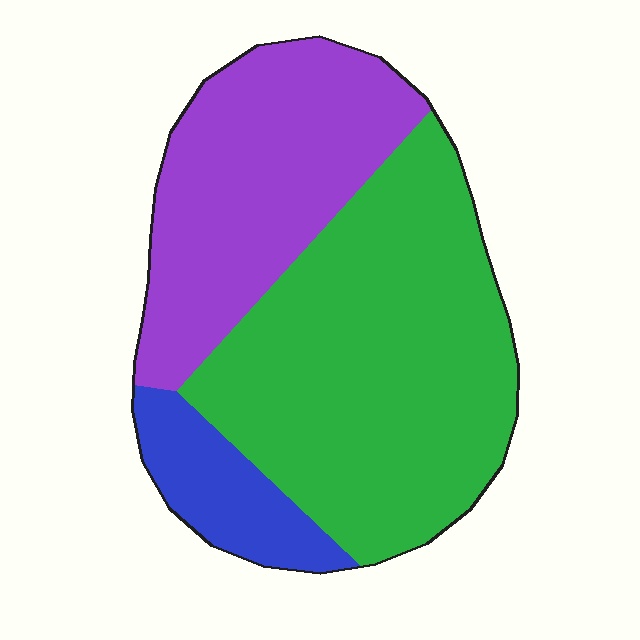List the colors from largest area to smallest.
From largest to smallest: green, purple, blue.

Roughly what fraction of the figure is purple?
Purple covers 34% of the figure.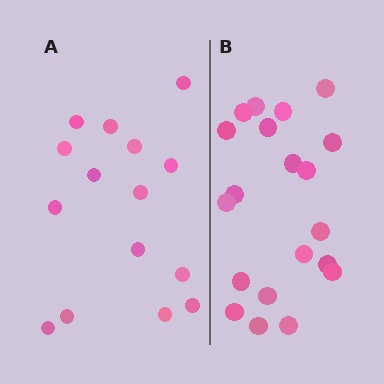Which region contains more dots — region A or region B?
Region B (the right region) has more dots.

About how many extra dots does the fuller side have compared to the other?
Region B has about 5 more dots than region A.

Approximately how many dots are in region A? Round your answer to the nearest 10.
About 20 dots. (The exact count is 15, which rounds to 20.)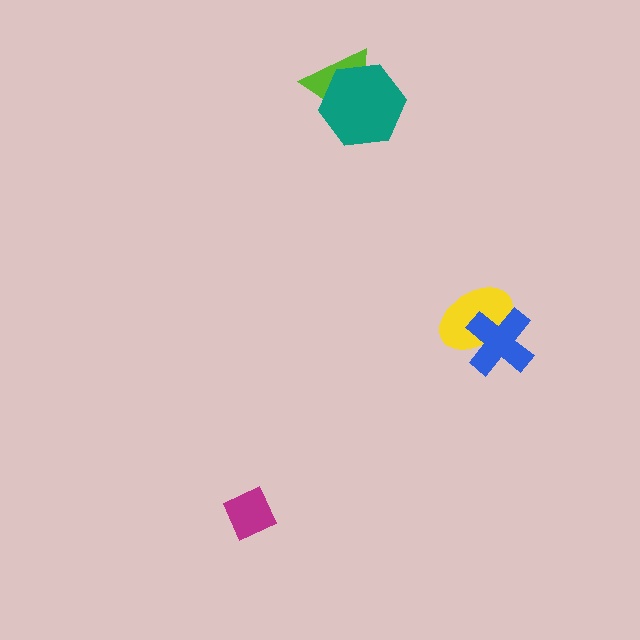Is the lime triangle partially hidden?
Yes, it is partially covered by another shape.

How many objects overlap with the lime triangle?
1 object overlaps with the lime triangle.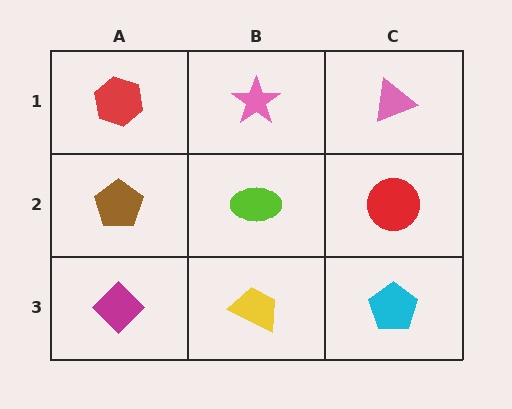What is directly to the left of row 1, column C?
A pink star.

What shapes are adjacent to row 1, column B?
A lime ellipse (row 2, column B), a red hexagon (row 1, column A), a pink triangle (row 1, column C).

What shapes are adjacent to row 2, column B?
A pink star (row 1, column B), a yellow trapezoid (row 3, column B), a brown pentagon (row 2, column A), a red circle (row 2, column C).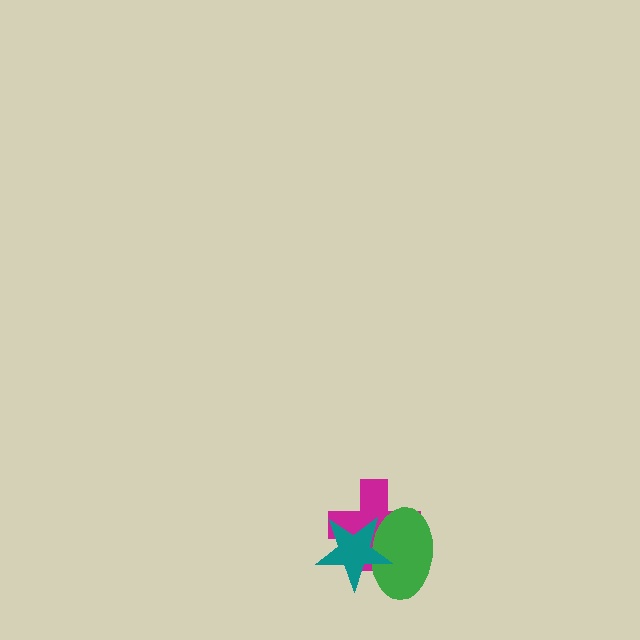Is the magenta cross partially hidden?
Yes, it is partially covered by another shape.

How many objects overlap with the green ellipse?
2 objects overlap with the green ellipse.